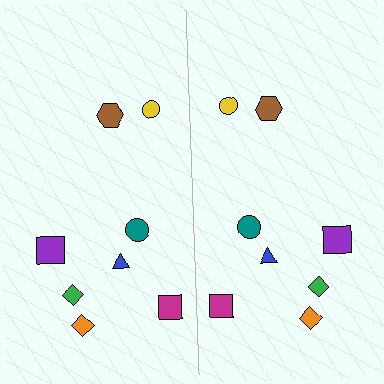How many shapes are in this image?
There are 16 shapes in this image.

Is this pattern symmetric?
Yes, this pattern has bilateral (reflection) symmetry.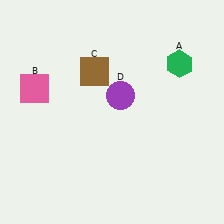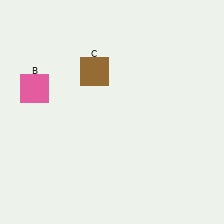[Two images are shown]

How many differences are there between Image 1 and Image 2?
There are 2 differences between the two images.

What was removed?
The green hexagon (A), the purple circle (D) were removed in Image 2.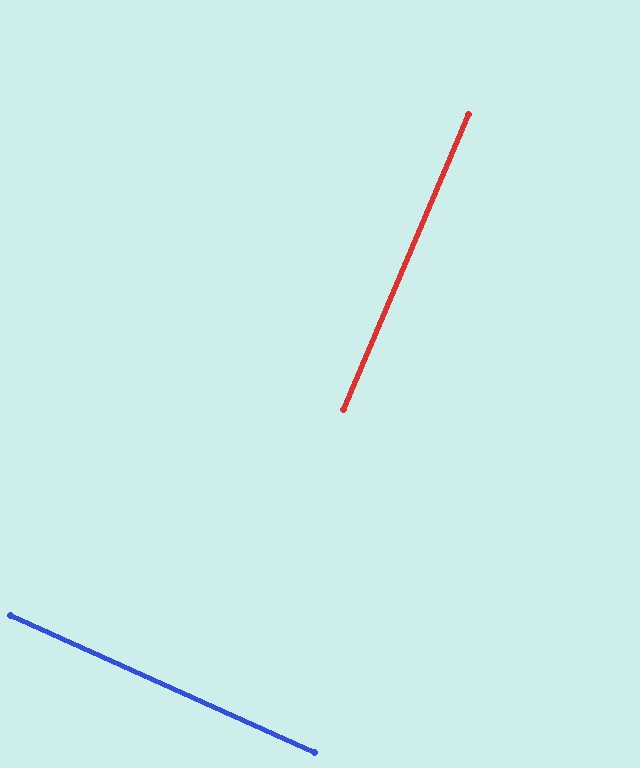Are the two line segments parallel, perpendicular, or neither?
Perpendicular — they meet at approximately 89°.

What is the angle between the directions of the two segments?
Approximately 89 degrees.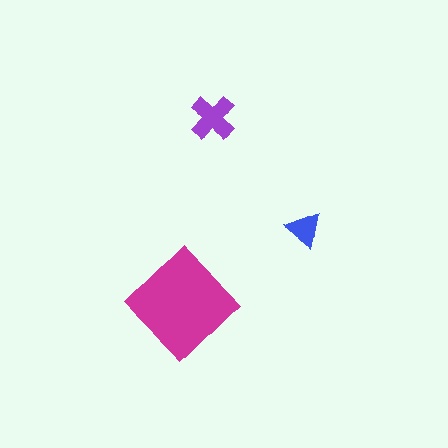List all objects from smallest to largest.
The blue triangle, the purple cross, the magenta diamond.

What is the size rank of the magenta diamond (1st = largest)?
1st.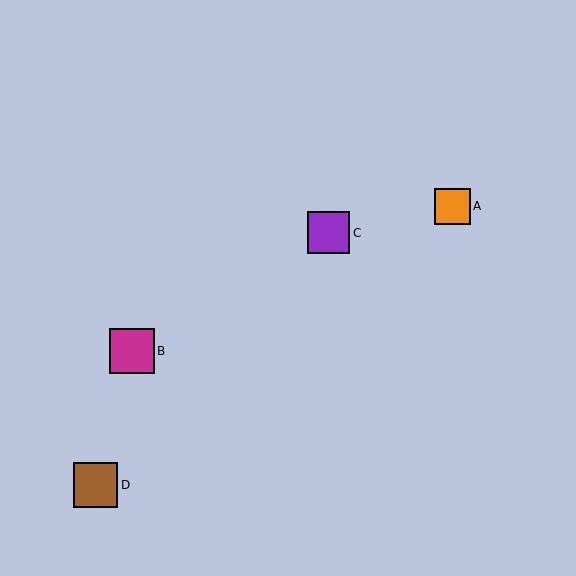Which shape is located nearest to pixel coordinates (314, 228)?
The purple square (labeled C) at (328, 233) is nearest to that location.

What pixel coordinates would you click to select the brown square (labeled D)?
Click at (96, 485) to select the brown square D.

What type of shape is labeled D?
Shape D is a brown square.